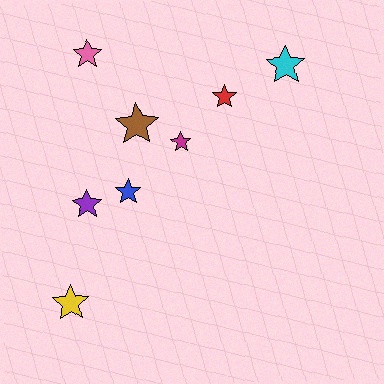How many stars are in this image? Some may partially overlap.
There are 8 stars.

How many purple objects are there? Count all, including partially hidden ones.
There is 1 purple object.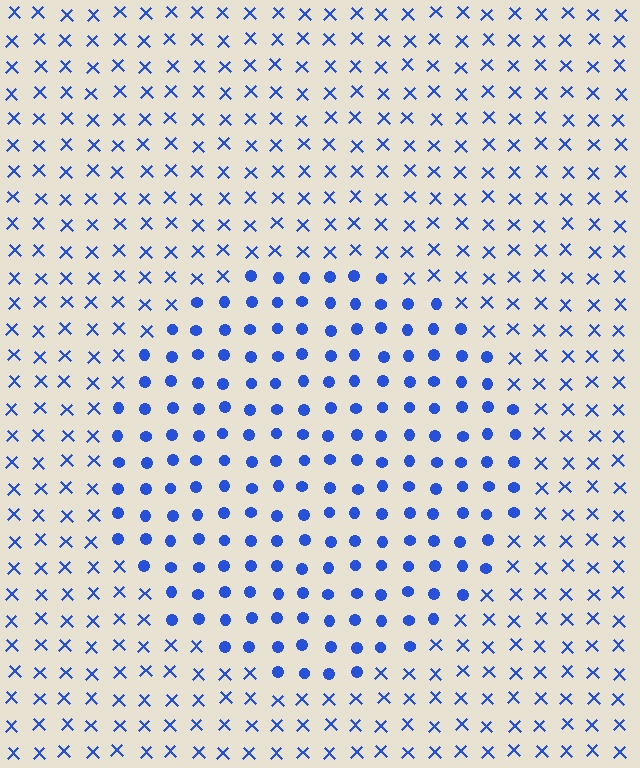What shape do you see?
I see a circle.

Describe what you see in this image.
The image is filled with small blue elements arranged in a uniform grid. A circle-shaped region contains circles, while the surrounding area contains X marks. The boundary is defined purely by the change in element shape.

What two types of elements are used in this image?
The image uses circles inside the circle region and X marks outside it.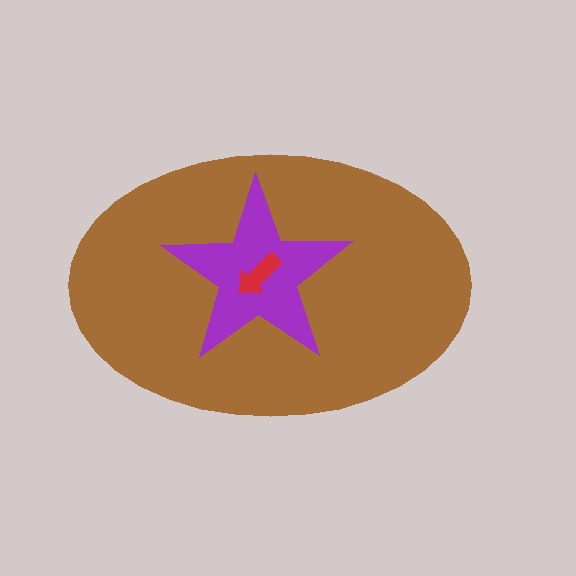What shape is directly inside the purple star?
The red arrow.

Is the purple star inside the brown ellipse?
Yes.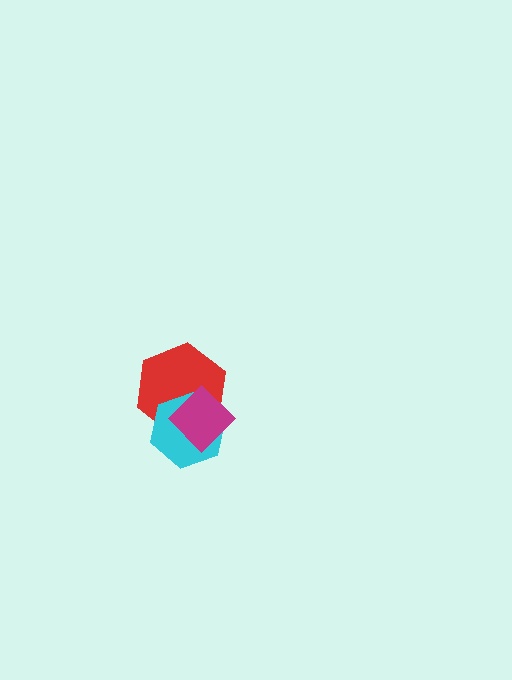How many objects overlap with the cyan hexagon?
2 objects overlap with the cyan hexagon.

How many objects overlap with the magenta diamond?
2 objects overlap with the magenta diamond.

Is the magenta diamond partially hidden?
No, no other shape covers it.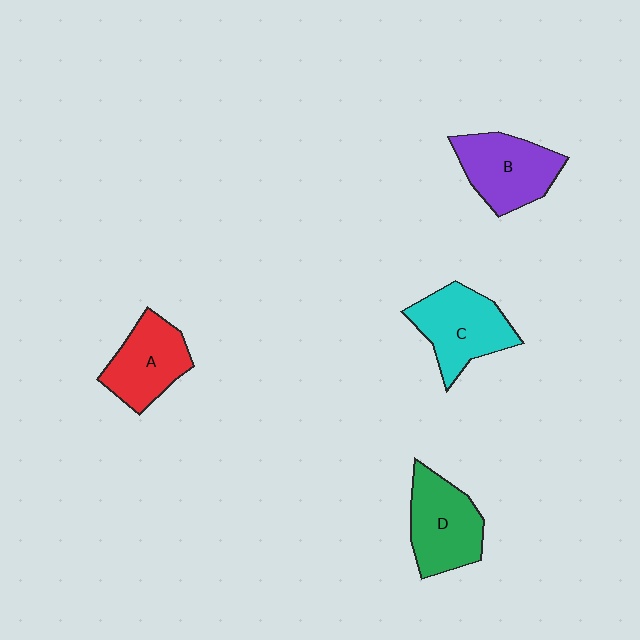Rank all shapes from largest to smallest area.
From largest to smallest: C (cyan), B (purple), D (green), A (red).